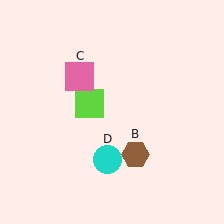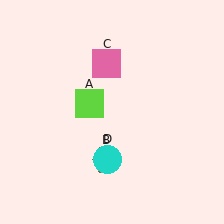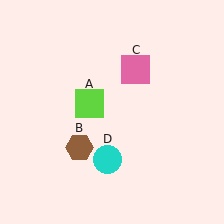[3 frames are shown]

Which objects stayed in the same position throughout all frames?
Lime square (object A) and cyan circle (object D) remained stationary.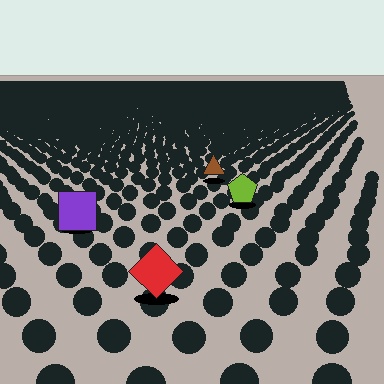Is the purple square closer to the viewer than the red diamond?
No. The red diamond is closer — you can tell from the texture gradient: the ground texture is coarser near it.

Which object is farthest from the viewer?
The brown triangle is farthest from the viewer. It appears smaller and the ground texture around it is denser.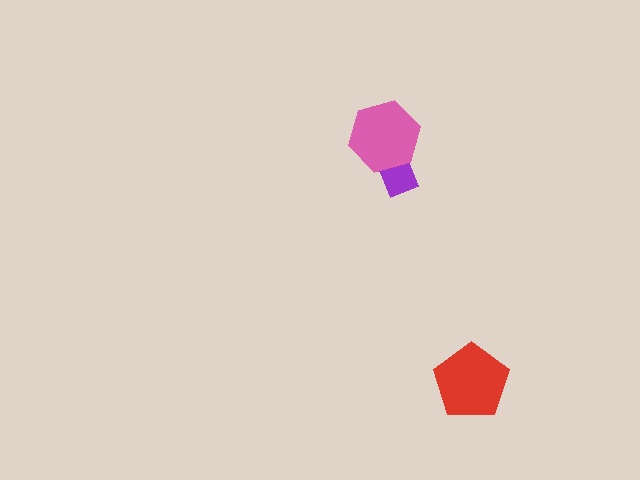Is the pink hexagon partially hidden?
No, no other shape covers it.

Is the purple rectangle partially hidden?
Yes, it is partially covered by another shape.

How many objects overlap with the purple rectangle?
1 object overlaps with the purple rectangle.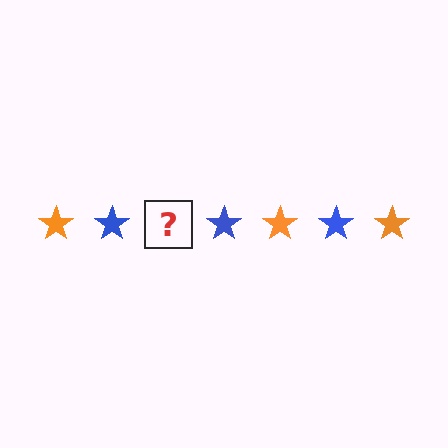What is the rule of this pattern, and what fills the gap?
The rule is that the pattern cycles through orange, blue stars. The gap should be filled with an orange star.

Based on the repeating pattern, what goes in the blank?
The blank should be an orange star.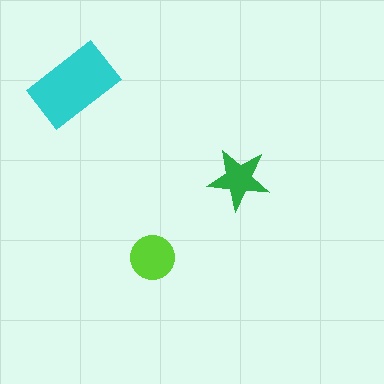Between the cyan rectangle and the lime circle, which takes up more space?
The cyan rectangle.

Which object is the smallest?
The green star.